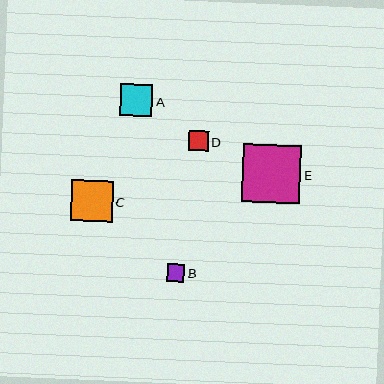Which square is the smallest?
Square B is the smallest with a size of approximately 18 pixels.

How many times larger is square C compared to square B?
Square C is approximately 2.4 times the size of square B.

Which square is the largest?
Square E is the largest with a size of approximately 58 pixels.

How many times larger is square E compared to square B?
Square E is approximately 3.3 times the size of square B.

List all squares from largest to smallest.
From largest to smallest: E, C, A, D, B.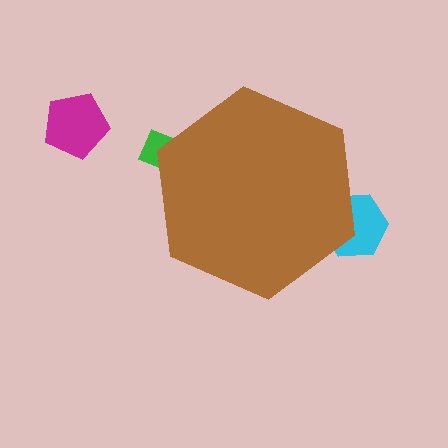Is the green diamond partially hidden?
Yes, the green diamond is partially hidden behind the brown hexagon.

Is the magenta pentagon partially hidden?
No, the magenta pentagon is fully visible.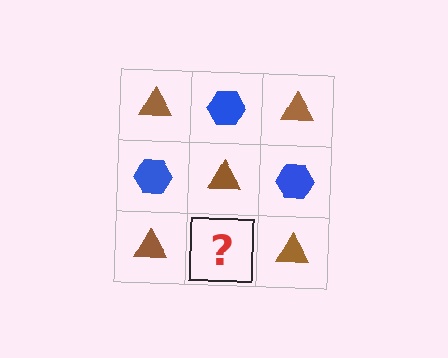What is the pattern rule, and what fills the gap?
The rule is that it alternates brown triangle and blue hexagon in a checkerboard pattern. The gap should be filled with a blue hexagon.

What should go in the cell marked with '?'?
The missing cell should contain a blue hexagon.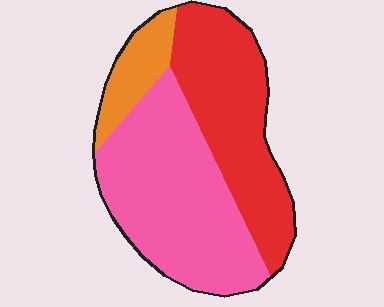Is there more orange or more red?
Red.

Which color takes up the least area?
Orange, at roughly 10%.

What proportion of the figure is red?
Red covers about 40% of the figure.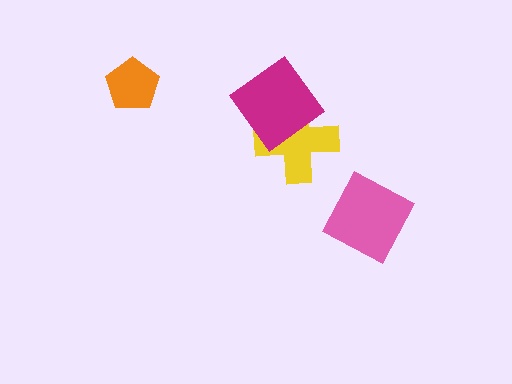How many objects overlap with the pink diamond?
0 objects overlap with the pink diamond.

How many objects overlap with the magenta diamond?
1 object overlaps with the magenta diamond.